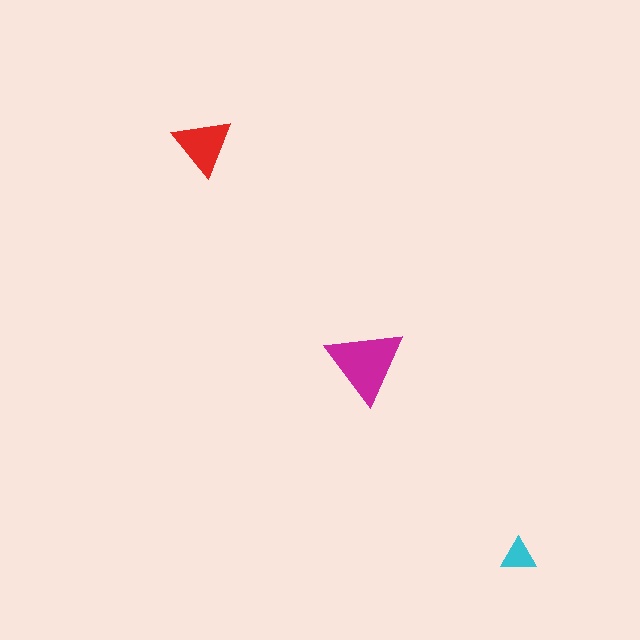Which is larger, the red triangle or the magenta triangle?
The magenta one.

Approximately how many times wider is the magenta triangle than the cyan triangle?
About 2 times wider.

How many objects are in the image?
There are 3 objects in the image.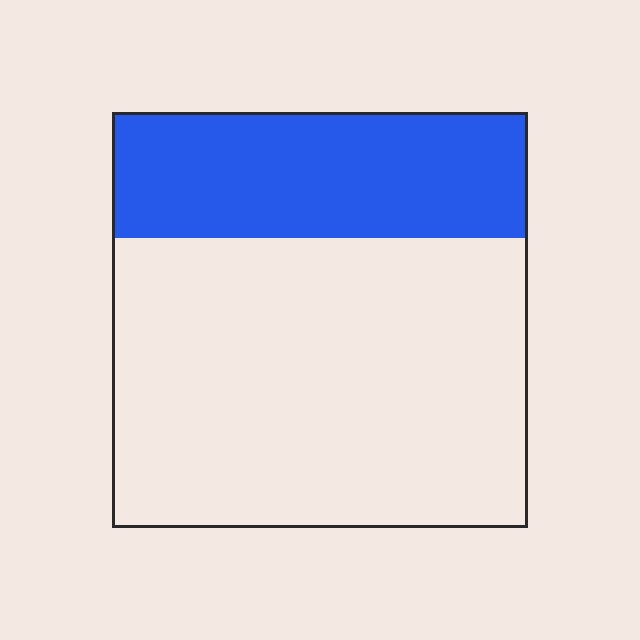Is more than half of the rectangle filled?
No.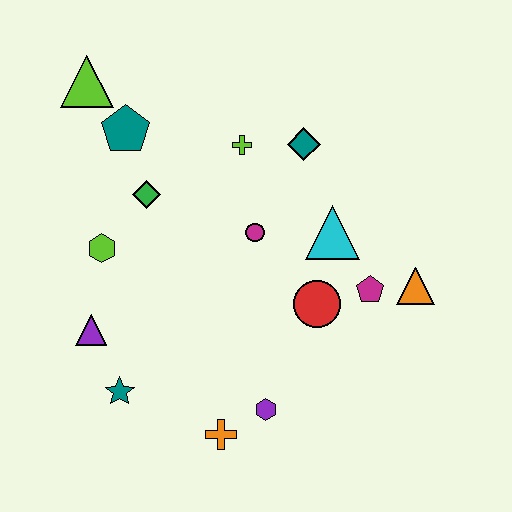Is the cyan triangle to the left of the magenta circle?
No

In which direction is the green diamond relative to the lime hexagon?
The green diamond is above the lime hexagon.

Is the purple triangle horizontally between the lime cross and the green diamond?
No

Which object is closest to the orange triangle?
The magenta pentagon is closest to the orange triangle.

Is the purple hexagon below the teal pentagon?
Yes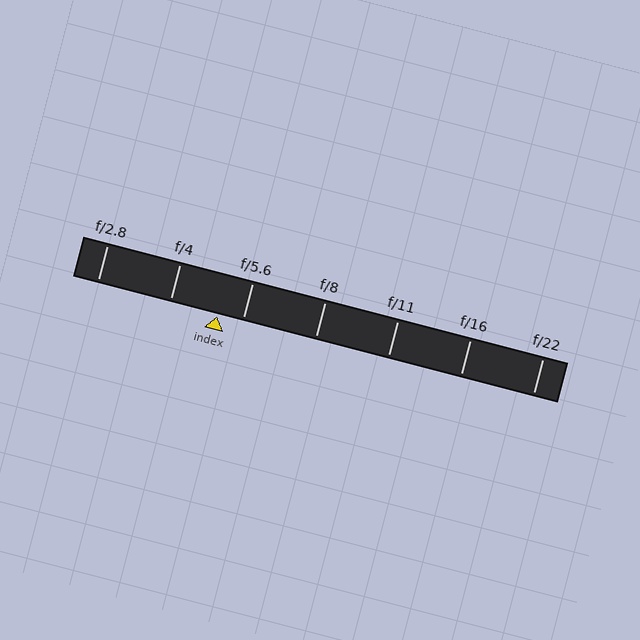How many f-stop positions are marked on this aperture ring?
There are 7 f-stop positions marked.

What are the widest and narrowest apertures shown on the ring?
The widest aperture shown is f/2.8 and the narrowest is f/22.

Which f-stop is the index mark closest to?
The index mark is closest to f/5.6.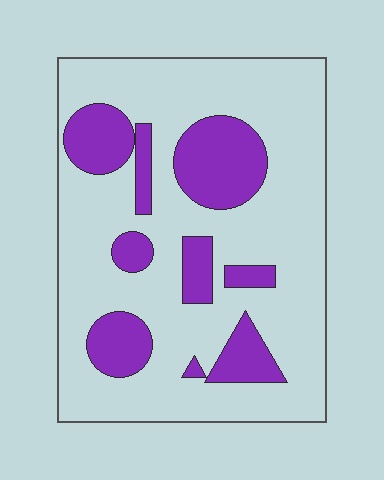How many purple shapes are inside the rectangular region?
9.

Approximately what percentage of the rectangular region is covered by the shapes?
Approximately 25%.